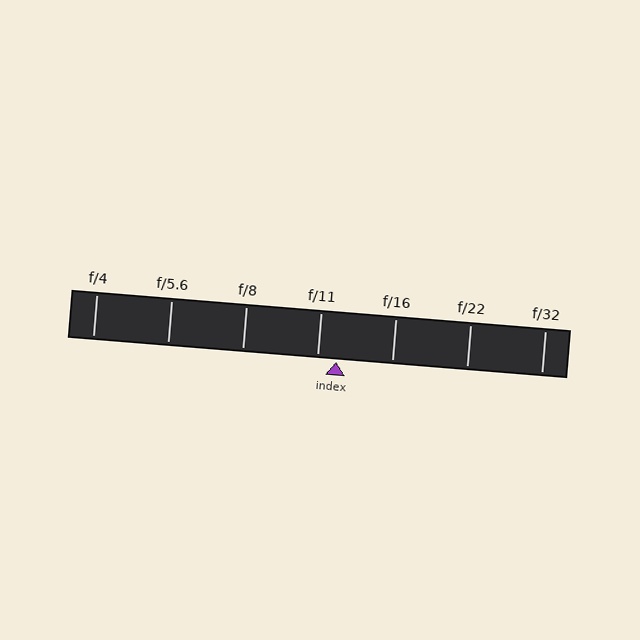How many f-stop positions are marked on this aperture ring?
There are 7 f-stop positions marked.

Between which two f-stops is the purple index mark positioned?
The index mark is between f/11 and f/16.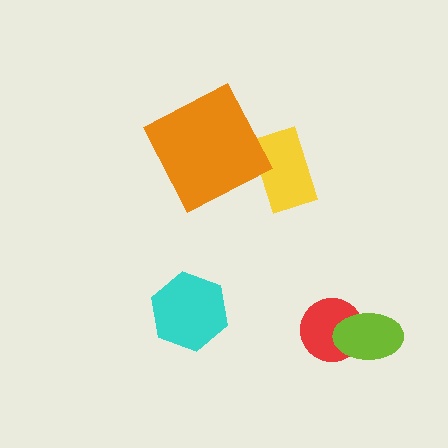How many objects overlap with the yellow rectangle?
0 objects overlap with the yellow rectangle.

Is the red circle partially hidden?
Yes, it is partially covered by another shape.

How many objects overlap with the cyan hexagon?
0 objects overlap with the cyan hexagon.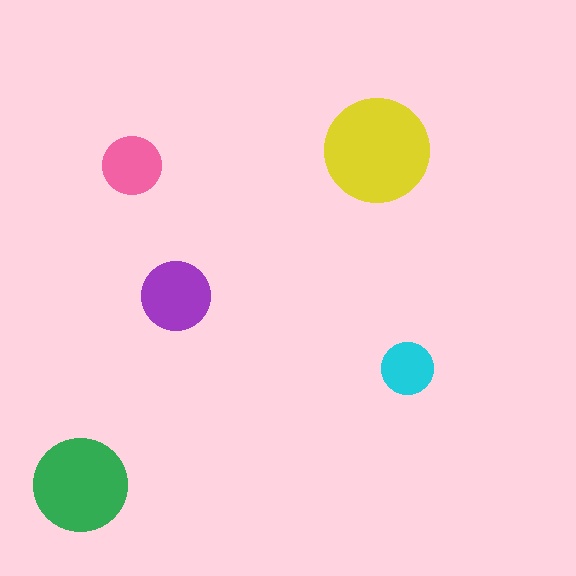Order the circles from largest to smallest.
the yellow one, the green one, the purple one, the pink one, the cyan one.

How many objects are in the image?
There are 5 objects in the image.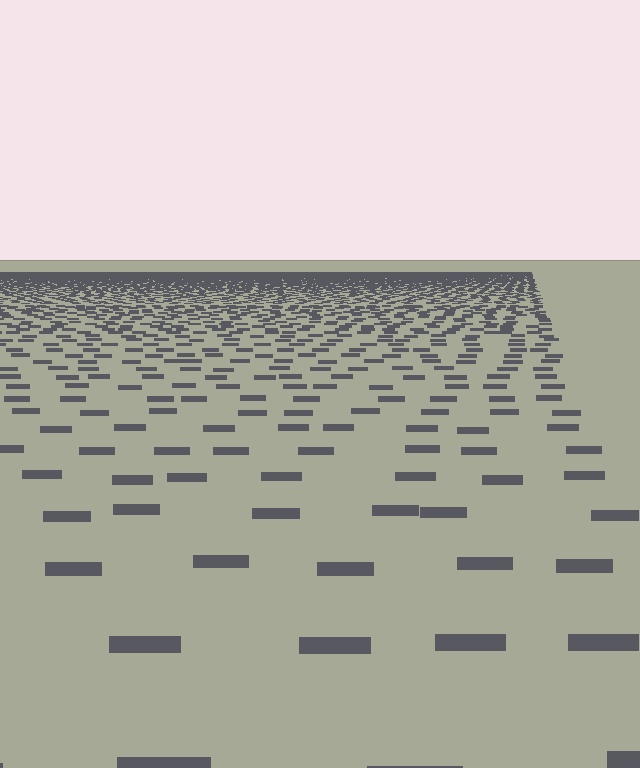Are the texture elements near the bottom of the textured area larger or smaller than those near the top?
Larger. Near the bottom, elements are closer to the viewer and appear at a bigger on-screen size.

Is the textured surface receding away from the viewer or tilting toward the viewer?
The surface is receding away from the viewer. Texture elements get smaller and denser toward the top.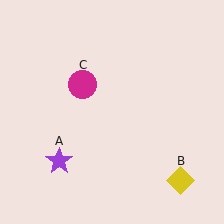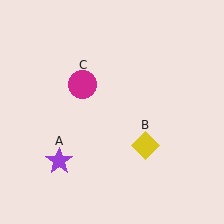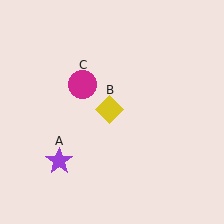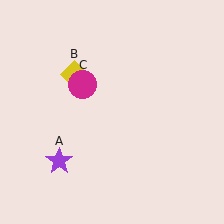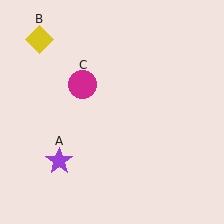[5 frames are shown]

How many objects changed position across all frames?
1 object changed position: yellow diamond (object B).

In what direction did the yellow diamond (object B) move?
The yellow diamond (object B) moved up and to the left.